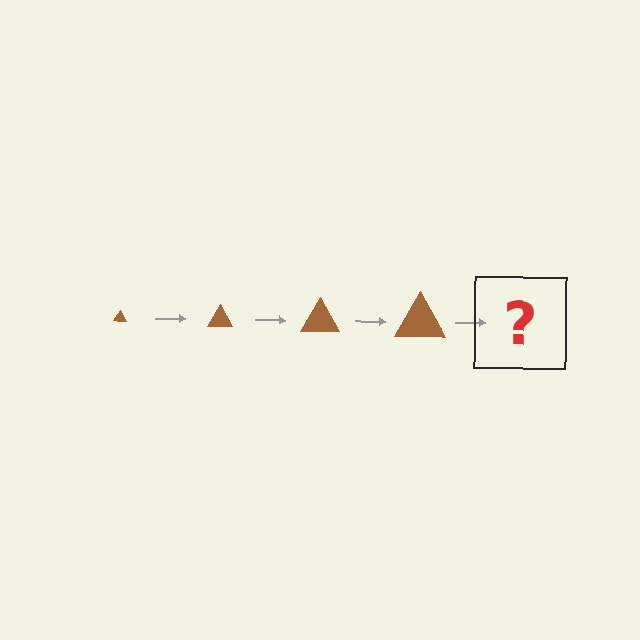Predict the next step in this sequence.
The next step is a brown triangle, larger than the previous one.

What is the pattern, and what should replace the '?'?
The pattern is that the triangle gets progressively larger each step. The '?' should be a brown triangle, larger than the previous one.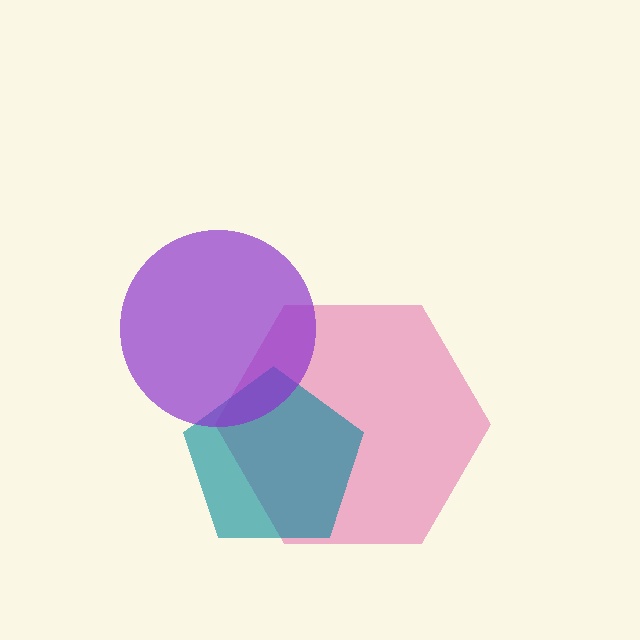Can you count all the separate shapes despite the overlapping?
Yes, there are 3 separate shapes.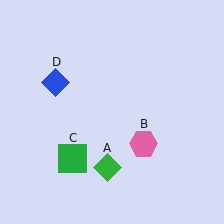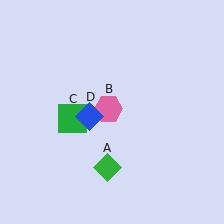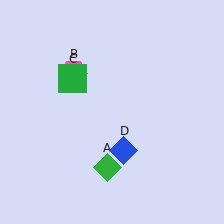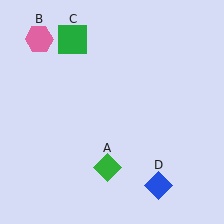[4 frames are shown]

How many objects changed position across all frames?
3 objects changed position: pink hexagon (object B), green square (object C), blue diamond (object D).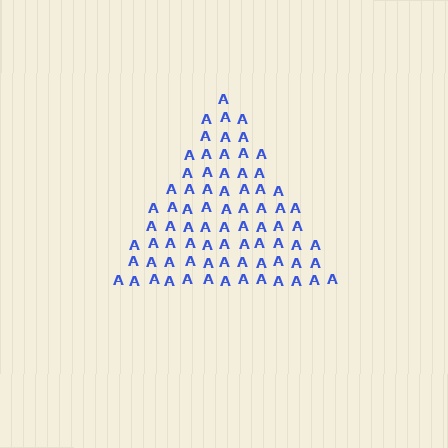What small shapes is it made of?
It is made of small letter A's.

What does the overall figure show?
The overall figure shows a triangle.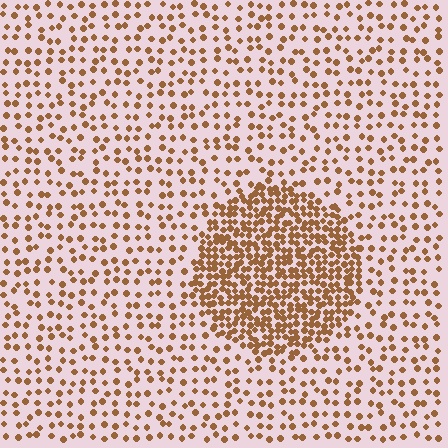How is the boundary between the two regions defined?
The boundary is defined by a change in element density (approximately 2.6x ratio). All elements are the same color, size, and shape.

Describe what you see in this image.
The image contains small brown elements arranged at two different densities. A circle-shaped region is visible where the elements are more densely packed than the surrounding area.